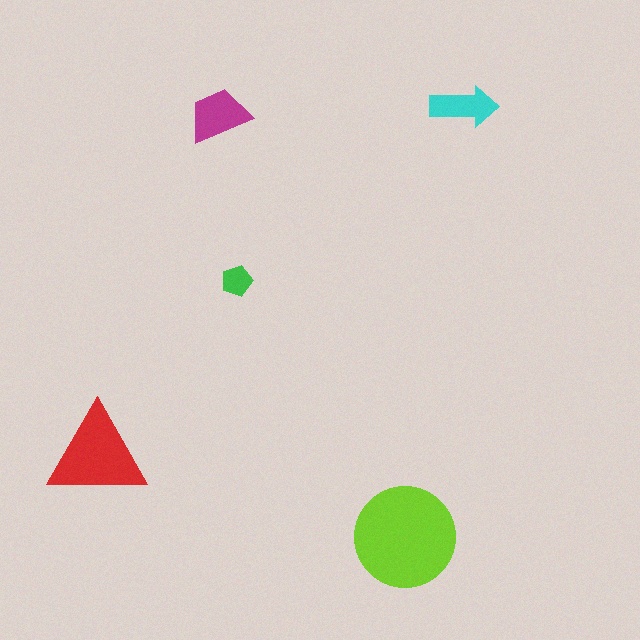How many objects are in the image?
There are 5 objects in the image.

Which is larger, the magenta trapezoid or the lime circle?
The lime circle.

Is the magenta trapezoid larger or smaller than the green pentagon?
Larger.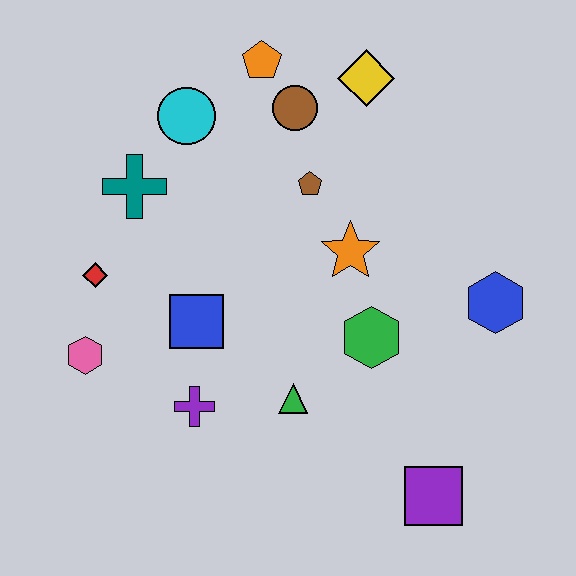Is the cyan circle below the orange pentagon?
Yes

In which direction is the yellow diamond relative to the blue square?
The yellow diamond is above the blue square.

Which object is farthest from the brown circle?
The purple square is farthest from the brown circle.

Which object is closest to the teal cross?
The cyan circle is closest to the teal cross.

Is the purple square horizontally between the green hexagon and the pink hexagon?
No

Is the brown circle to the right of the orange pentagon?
Yes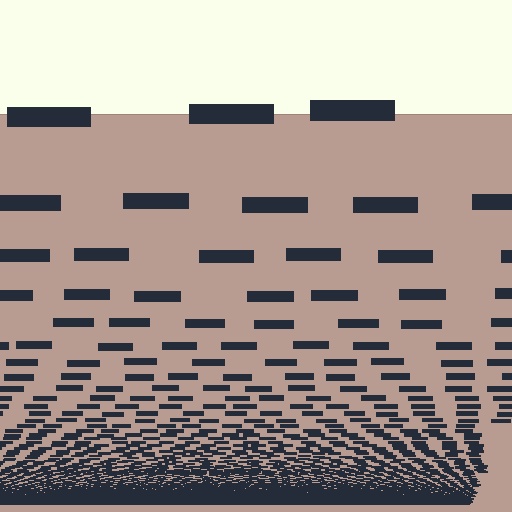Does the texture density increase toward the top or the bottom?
Density increases toward the bottom.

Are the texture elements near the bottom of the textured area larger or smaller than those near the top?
Smaller. The gradient is inverted — elements near the bottom are smaller and denser.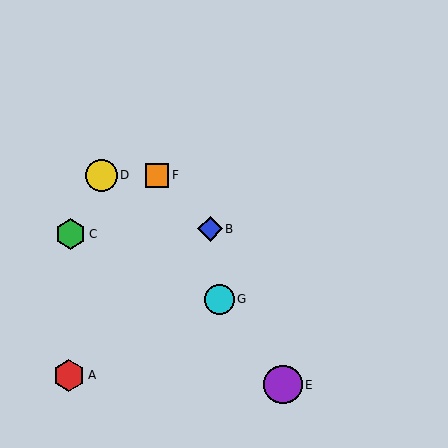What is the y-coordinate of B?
Object B is at y≈229.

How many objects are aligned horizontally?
2 objects (D, F) are aligned horizontally.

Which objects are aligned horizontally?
Objects D, F are aligned horizontally.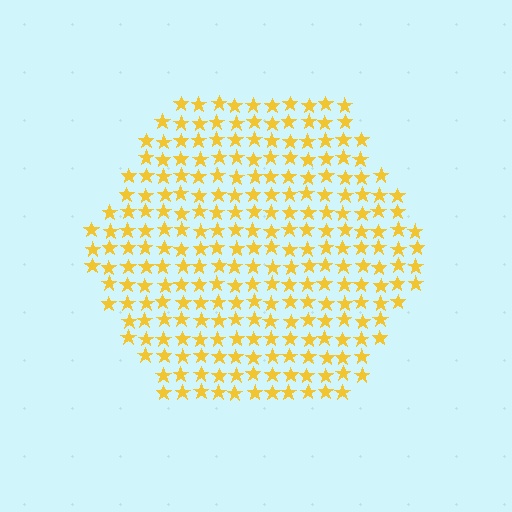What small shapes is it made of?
It is made of small stars.